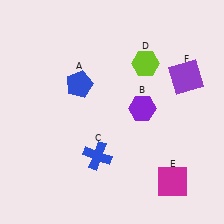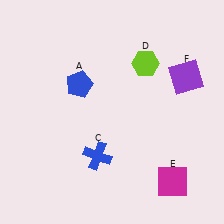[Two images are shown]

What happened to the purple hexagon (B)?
The purple hexagon (B) was removed in Image 2. It was in the top-right area of Image 1.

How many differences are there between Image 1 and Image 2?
There is 1 difference between the two images.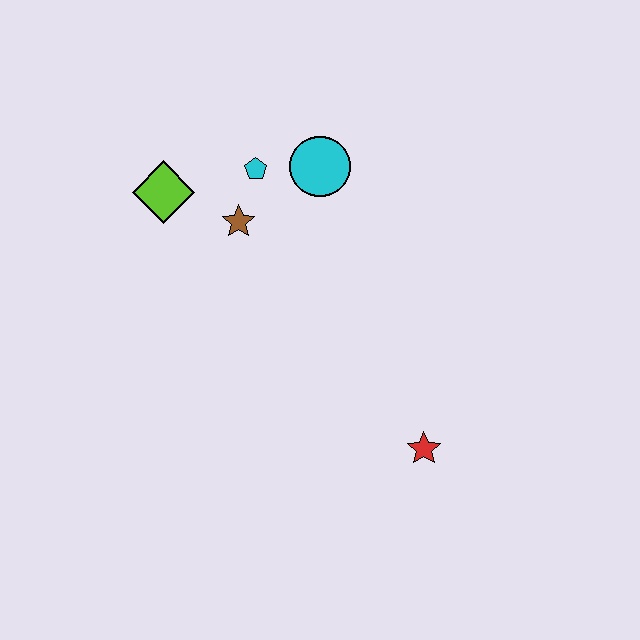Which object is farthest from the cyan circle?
The red star is farthest from the cyan circle.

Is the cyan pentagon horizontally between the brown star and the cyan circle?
Yes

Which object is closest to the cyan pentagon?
The brown star is closest to the cyan pentagon.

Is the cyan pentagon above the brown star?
Yes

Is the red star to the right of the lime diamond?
Yes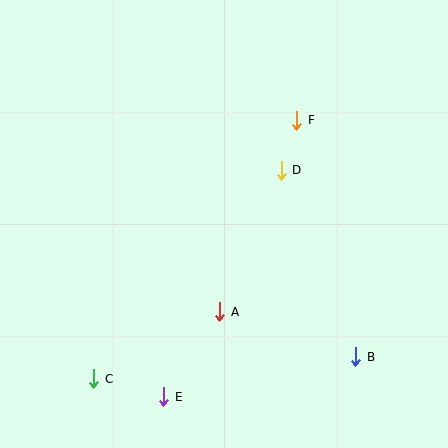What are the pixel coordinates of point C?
Point C is at (94, 379).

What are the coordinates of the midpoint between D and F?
The midpoint between D and F is at (289, 145).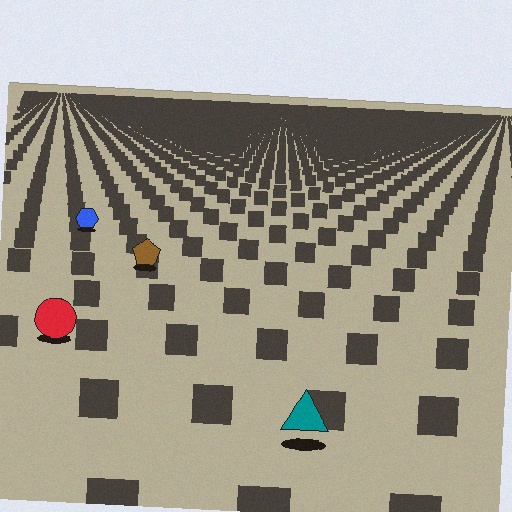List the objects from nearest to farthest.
From nearest to farthest: the teal triangle, the red circle, the brown pentagon, the blue hexagon.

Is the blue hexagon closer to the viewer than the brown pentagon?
No. The brown pentagon is closer — you can tell from the texture gradient: the ground texture is coarser near it.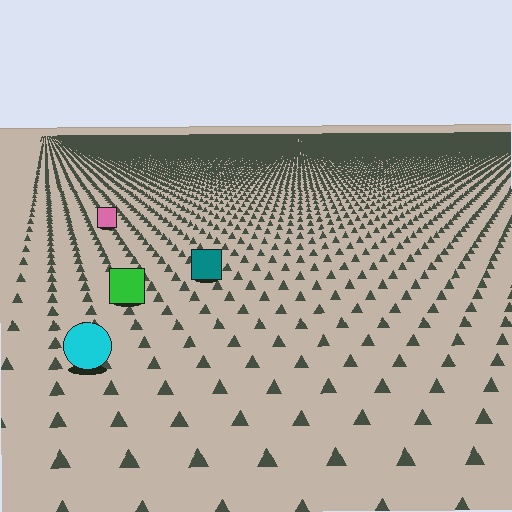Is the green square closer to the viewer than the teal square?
Yes. The green square is closer — you can tell from the texture gradient: the ground texture is coarser near it.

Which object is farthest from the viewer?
The pink square is farthest from the viewer. It appears smaller and the ground texture around it is denser.